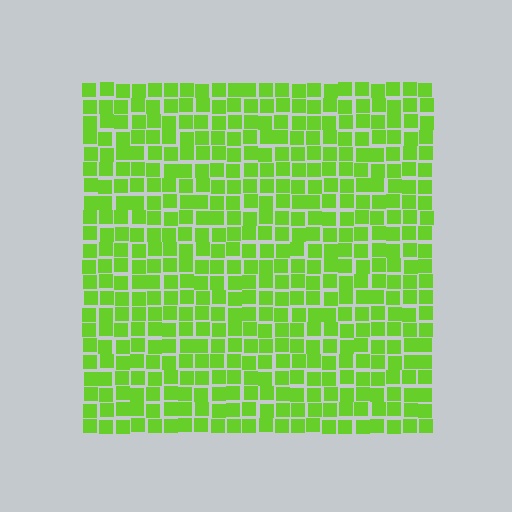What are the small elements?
The small elements are squares.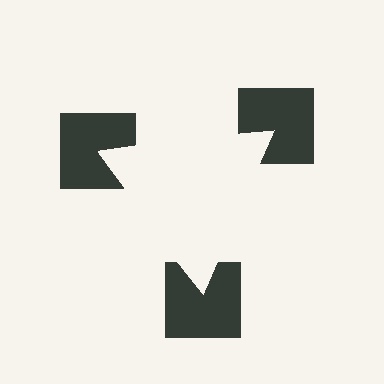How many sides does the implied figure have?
3 sides.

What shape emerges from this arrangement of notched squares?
An illusory triangle — its edges are inferred from the aligned wedge cuts in the notched squares, not physically drawn.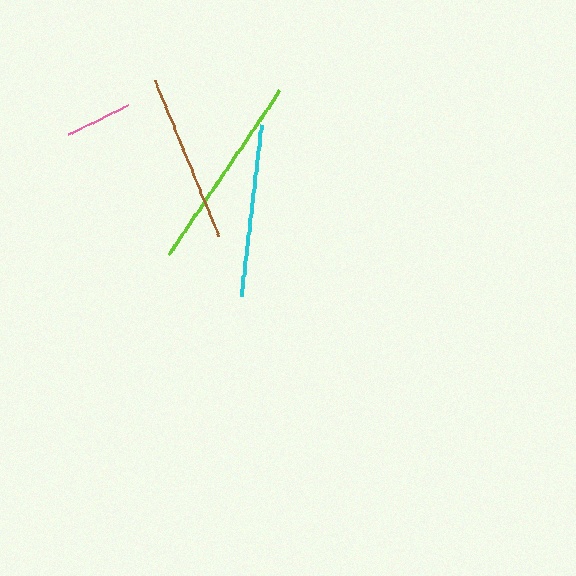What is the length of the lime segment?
The lime segment is approximately 198 pixels long.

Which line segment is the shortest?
The pink line is the shortest at approximately 66 pixels.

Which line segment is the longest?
The lime line is the longest at approximately 198 pixels.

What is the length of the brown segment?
The brown segment is approximately 168 pixels long.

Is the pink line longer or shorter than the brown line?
The brown line is longer than the pink line.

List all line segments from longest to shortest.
From longest to shortest: lime, cyan, brown, pink.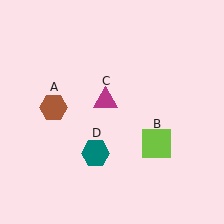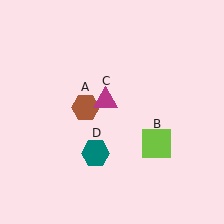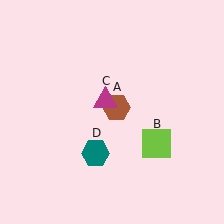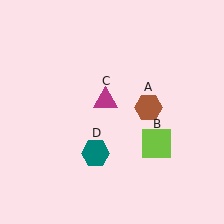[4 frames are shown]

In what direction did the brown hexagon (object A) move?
The brown hexagon (object A) moved right.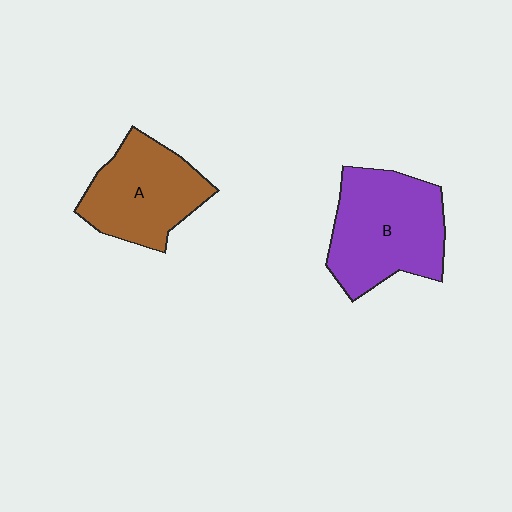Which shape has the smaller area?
Shape A (brown).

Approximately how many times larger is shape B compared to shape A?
Approximately 1.2 times.